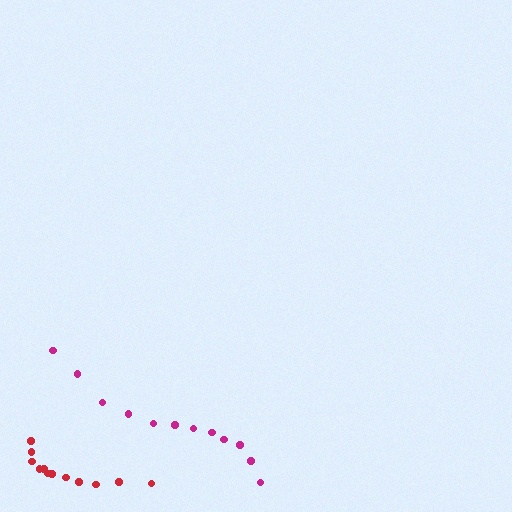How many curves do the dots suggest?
There are 2 distinct paths.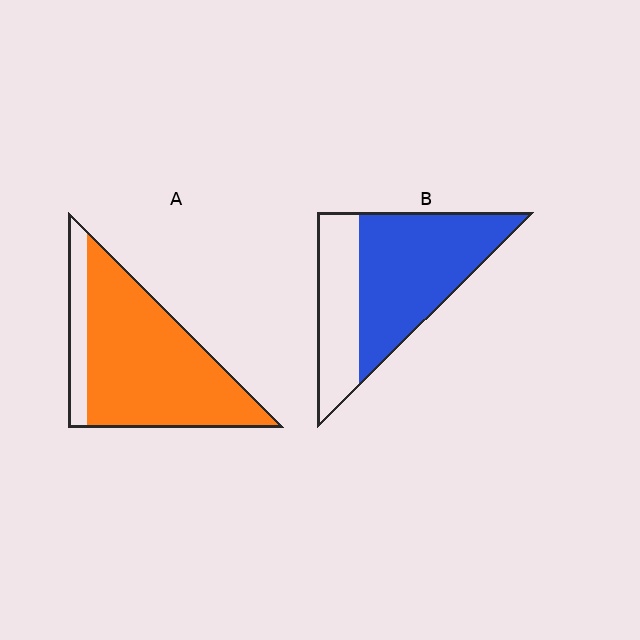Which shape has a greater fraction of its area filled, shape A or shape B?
Shape A.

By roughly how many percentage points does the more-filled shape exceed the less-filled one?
By roughly 20 percentage points (A over B).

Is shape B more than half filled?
Yes.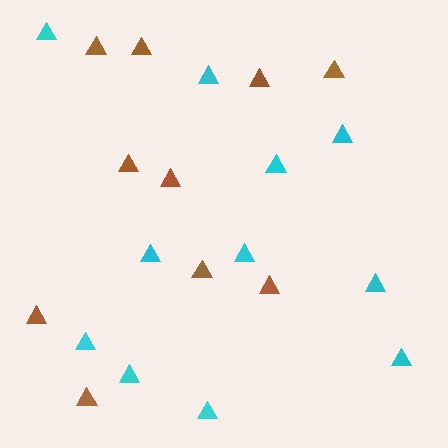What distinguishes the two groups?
There are 2 groups: one group of brown triangles (10) and one group of cyan triangles (11).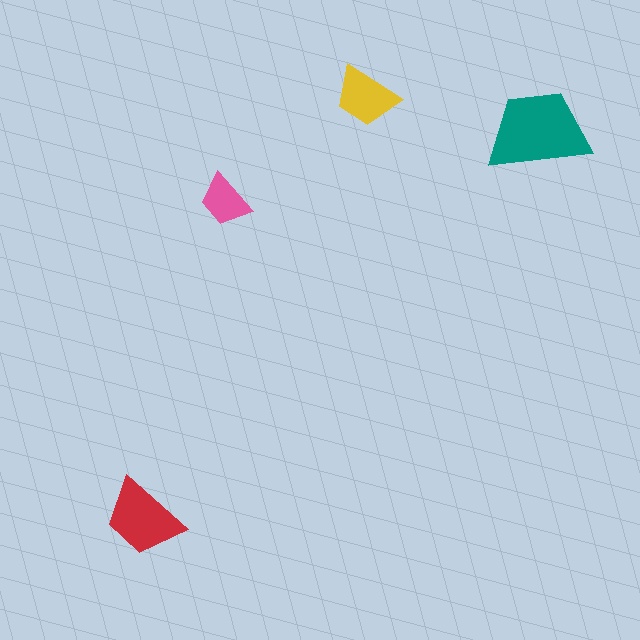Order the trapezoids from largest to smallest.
the teal one, the red one, the yellow one, the pink one.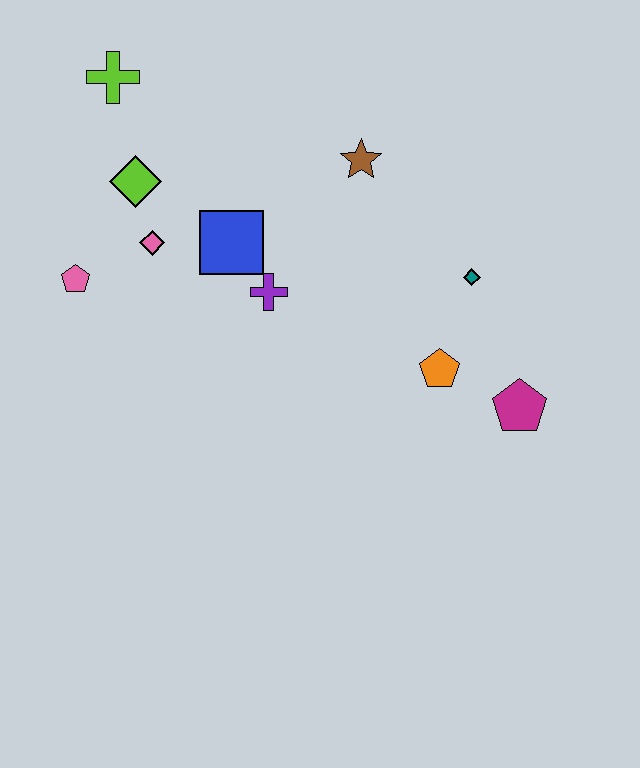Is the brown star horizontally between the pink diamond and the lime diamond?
No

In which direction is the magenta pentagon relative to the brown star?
The magenta pentagon is below the brown star.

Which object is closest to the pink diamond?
The lime diamond is closest to the pink diamond.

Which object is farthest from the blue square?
The magenta pentagon is farthest from the blue square.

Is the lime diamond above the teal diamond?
Yes